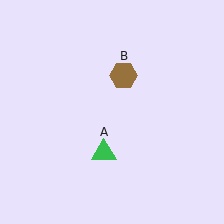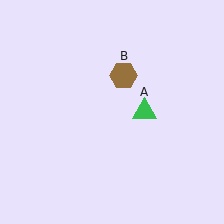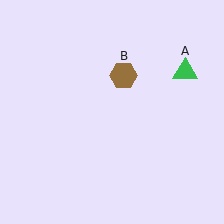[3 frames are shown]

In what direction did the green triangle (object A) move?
The green triangle (object A) moved up and to the right.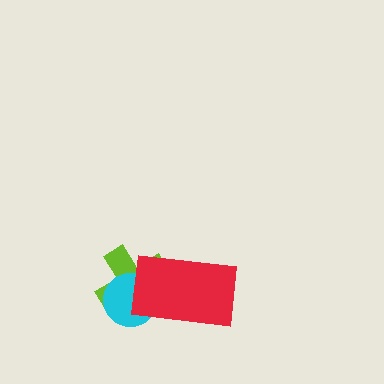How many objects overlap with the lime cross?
2 objects overlap with the lime cross.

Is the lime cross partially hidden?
Yes, it is partially covered by another shape.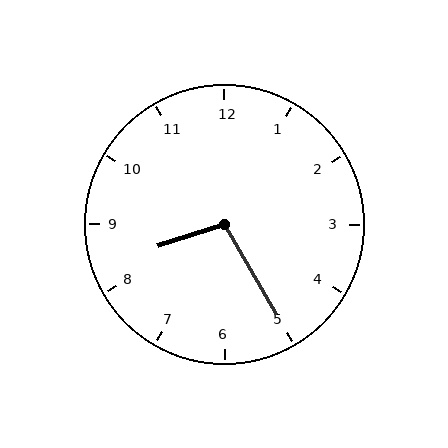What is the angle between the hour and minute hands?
Approximately 102 degrees.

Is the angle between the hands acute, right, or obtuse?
It is obtuse.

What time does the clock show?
8:25.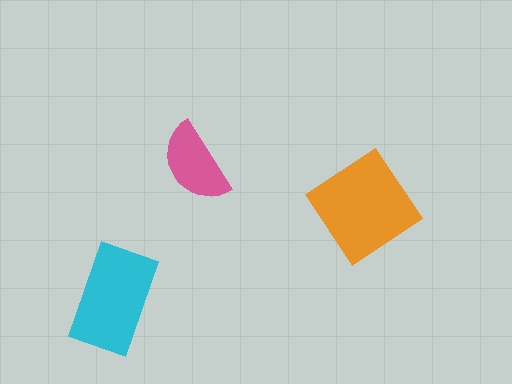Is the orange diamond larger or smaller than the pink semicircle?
Larger.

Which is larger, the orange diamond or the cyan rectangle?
The orange diamond.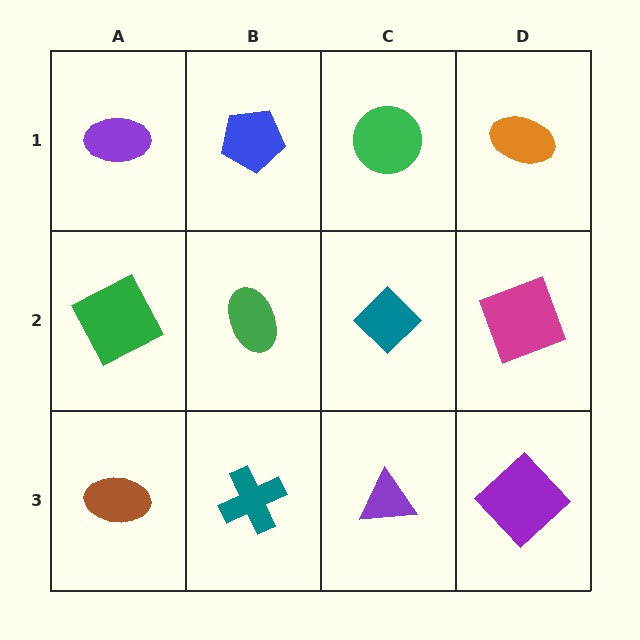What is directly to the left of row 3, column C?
A teal cross.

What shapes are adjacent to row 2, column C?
A green circle (row 1, column C), a purple triangle (row 3, column C), a green ellipse (row 2, column B), a magenta square (row 2, column D).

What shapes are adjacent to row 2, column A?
A purple ellipse (row 1, column A), a brown ellipse (row 3, column A), a green ellipse (row 2, column B).